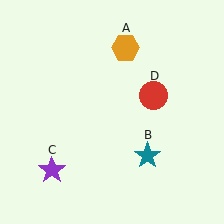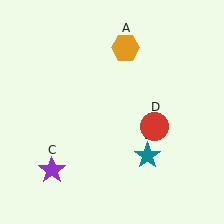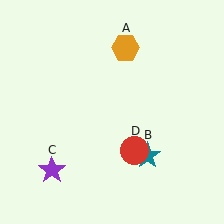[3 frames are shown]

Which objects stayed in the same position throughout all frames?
Orange hexagon (object A) and teal star (object B) and purple star (object C) remained stationary.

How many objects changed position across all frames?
1 object changed position: red circle (object D).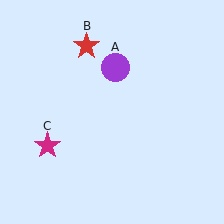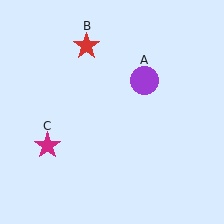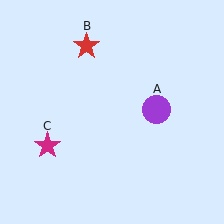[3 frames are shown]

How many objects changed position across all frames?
1 object changed position: purple circle (object A).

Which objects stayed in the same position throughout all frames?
Red star (object B) and magenta star (object C) remained stationary.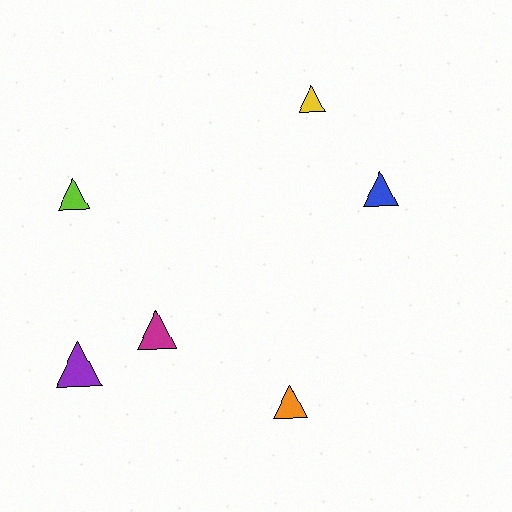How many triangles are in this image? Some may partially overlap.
There are 6 triangles.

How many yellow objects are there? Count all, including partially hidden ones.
There is 1 yellow object.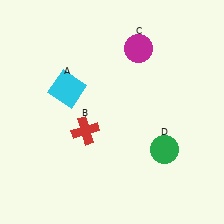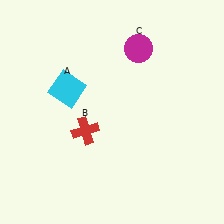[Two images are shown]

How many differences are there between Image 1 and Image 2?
There is 1 difference between the two images.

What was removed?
The green circle (D) was removed in Image 2.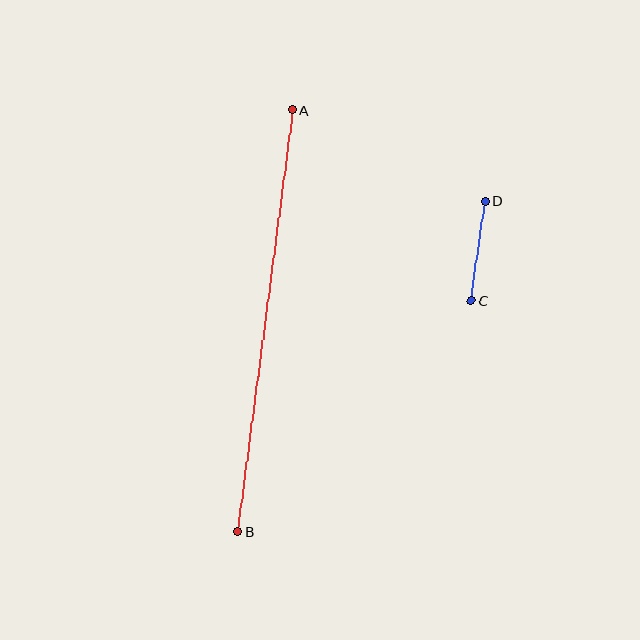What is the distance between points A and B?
The distance is approximately 425 pixels.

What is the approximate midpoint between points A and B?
The midpoint is at approximately (265, 321) pixels.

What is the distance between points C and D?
The distance is approximately 100 pixels.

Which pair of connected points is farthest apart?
Points A and B are farthest apart.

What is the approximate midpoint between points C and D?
The midpoint is at approximately (478, 251) pixels.